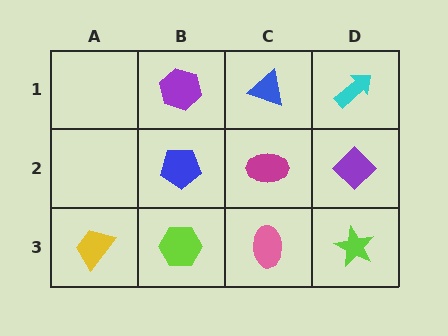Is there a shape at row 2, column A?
No, that cell is empty.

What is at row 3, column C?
A pink ellipse.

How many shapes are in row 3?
4 shapes.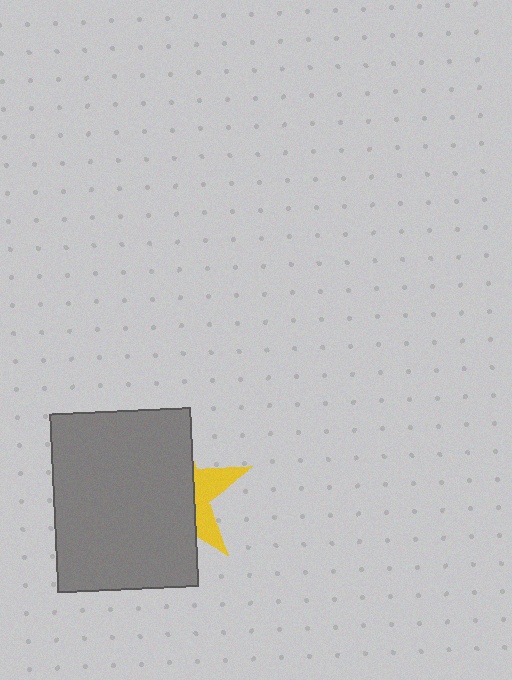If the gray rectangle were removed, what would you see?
You would see the complete yellow star.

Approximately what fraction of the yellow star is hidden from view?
Roughly 70% of the yellow star is hidden behind the gray rectangle.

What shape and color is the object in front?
The object in front is a gray rectangle.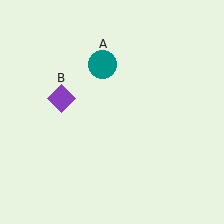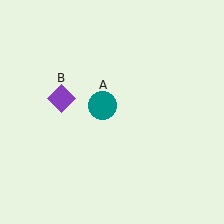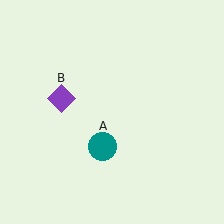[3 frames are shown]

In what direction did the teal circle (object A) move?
The teal circle (object A) moved down.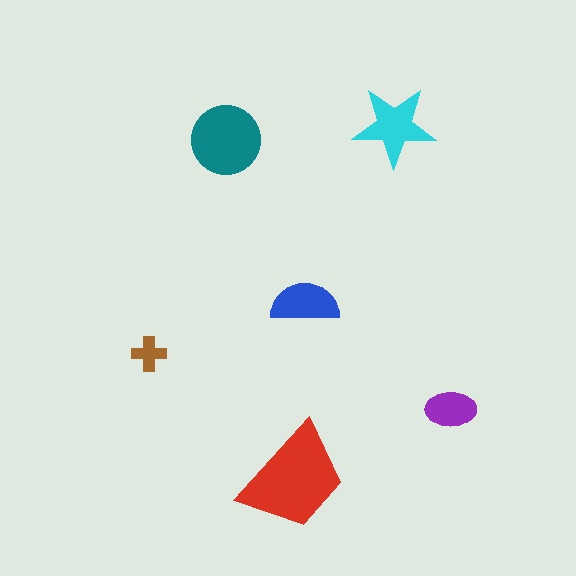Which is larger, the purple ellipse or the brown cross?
The purple ellipse.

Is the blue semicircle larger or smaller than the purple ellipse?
Larger.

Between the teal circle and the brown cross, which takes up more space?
The teal circle.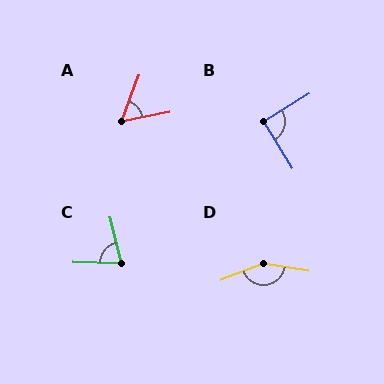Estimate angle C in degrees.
Approximately 74 degrees.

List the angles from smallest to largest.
A (58°), C (74°), B (90°), D (149°).